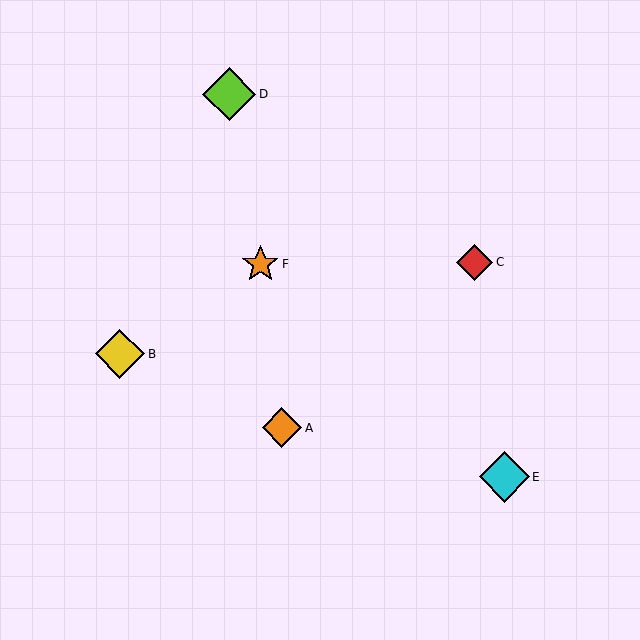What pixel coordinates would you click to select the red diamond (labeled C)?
Click at (474, 262) to select the red diamond C.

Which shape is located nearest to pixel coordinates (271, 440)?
The orange diamond (labeled A) at (282, 428) is nearest to that location.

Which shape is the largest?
The lime diamond (labeled D) is the largest.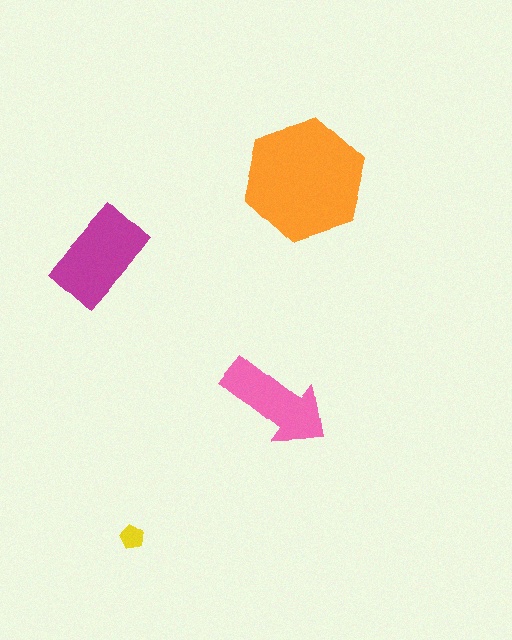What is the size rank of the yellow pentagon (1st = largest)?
4th.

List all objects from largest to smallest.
The orange hexagon, the magenta rectangle, the pink arrow, the yellow pentagon.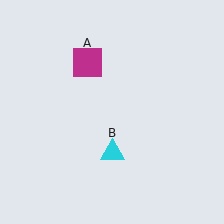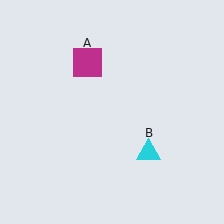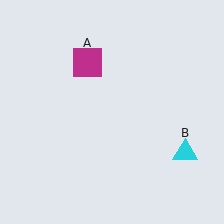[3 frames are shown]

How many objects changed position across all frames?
1 object changed position: cyan triangle (object B).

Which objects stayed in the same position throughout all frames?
Magenta square (object A) remained stationary.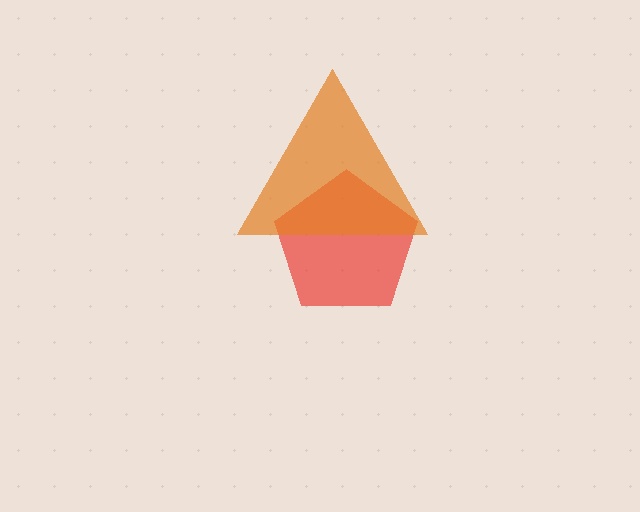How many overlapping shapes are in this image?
There are 2 overlapping shapes in the image.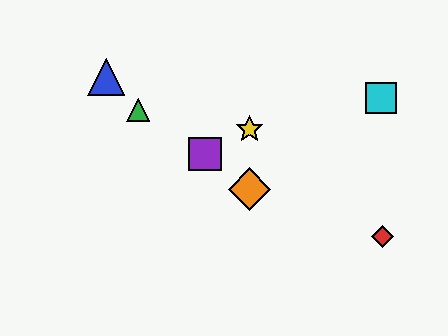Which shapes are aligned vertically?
The yellow star, the orange diamond are aligned vertically.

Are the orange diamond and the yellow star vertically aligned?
Yes, both are at x≈250.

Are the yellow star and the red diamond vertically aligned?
No, the yellow star is at x≈250 and the red diamond is at x≈383.